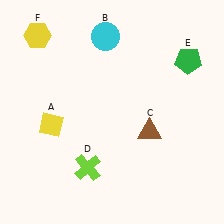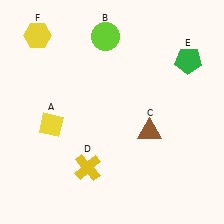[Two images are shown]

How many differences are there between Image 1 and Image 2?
There are 2 differences between the two images.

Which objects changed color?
B changed from cyan to lime. D changed from lime to yellow.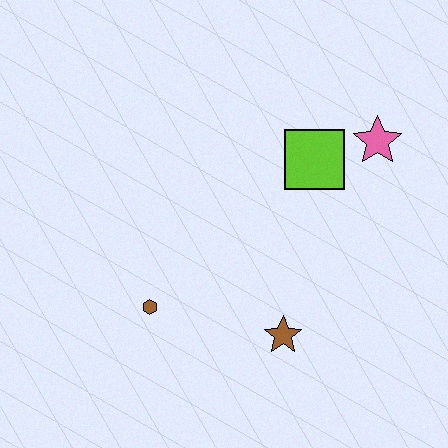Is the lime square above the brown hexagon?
Yes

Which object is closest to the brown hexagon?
The brown star is closest to the brown hexagon.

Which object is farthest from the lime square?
The brown hexagon is farthest from the lime square.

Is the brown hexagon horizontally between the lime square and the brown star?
No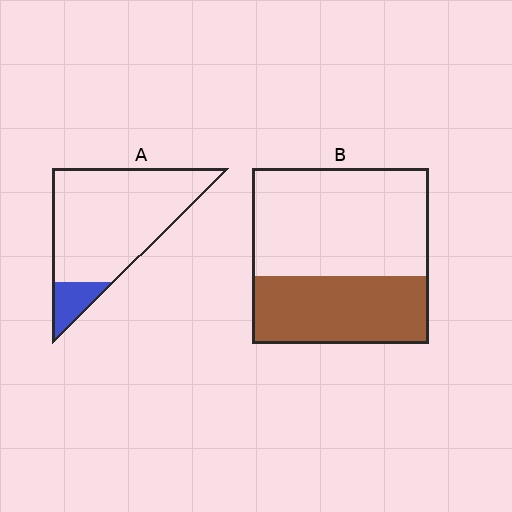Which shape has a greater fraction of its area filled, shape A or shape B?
Shape B.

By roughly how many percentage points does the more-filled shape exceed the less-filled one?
By roughly 25 percentage points (B over A).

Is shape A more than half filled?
No.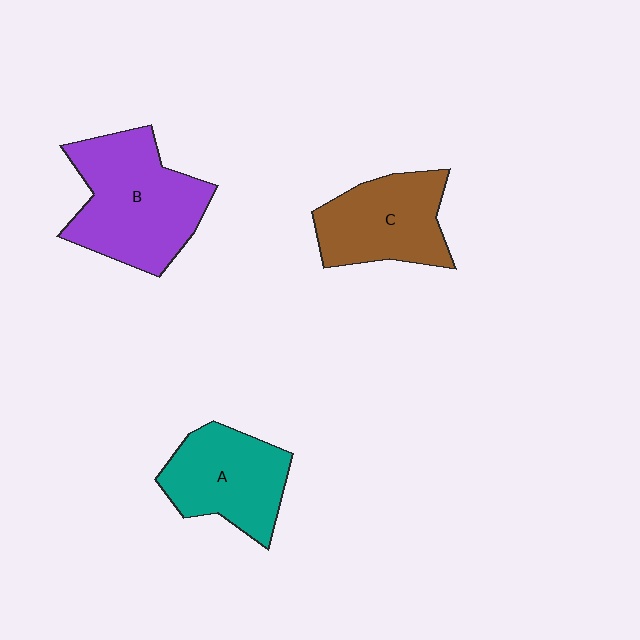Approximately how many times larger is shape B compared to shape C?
Approximately 1.4 times.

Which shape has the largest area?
Shape B (purple).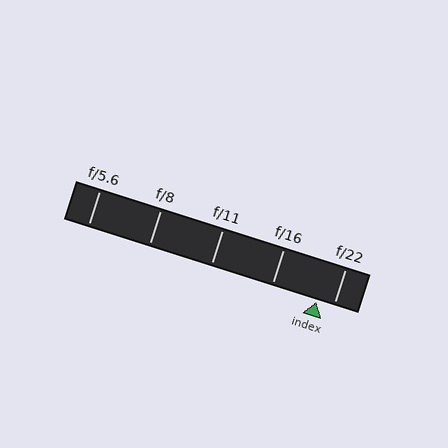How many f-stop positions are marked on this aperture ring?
There are 5 f-stop positions marked.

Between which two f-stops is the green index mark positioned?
The index mark is between f/16 and f/22.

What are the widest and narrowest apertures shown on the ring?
The widest aperture shown is f/5.6 and the narrowest is f/22.